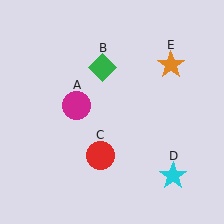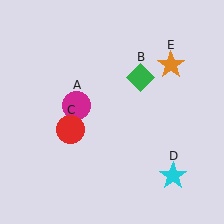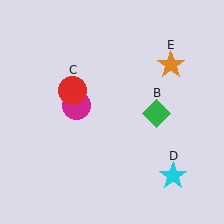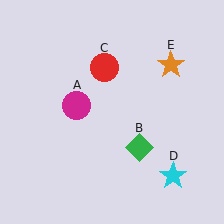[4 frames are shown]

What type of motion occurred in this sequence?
The green diamond (object B), red circle (object C) rotated clockwise around the center of the scene.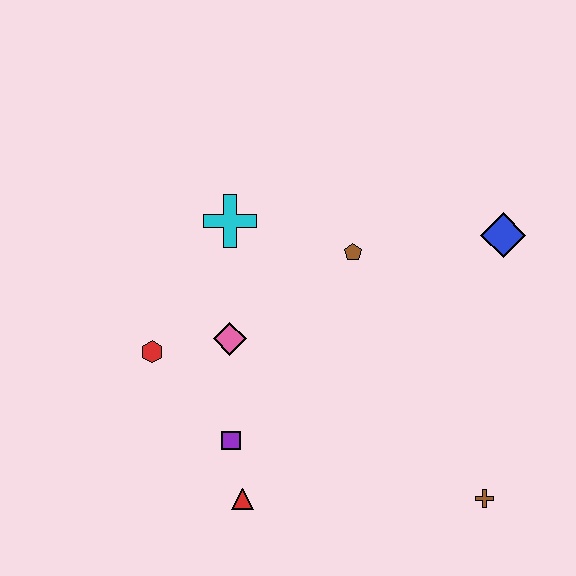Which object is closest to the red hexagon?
The pink diamond is closest to the red hexagon.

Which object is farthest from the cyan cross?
The brown cross is farthest from the cyan cross.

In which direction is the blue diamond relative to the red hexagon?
The blue diamond is to the right of the red hexagon.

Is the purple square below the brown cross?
No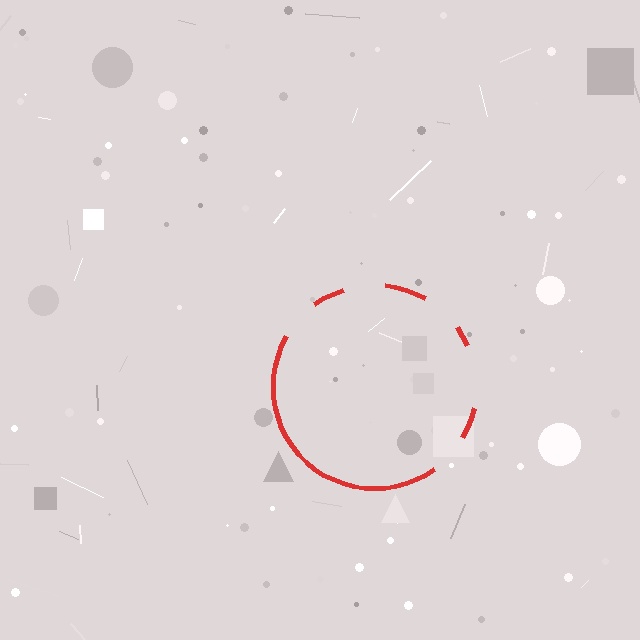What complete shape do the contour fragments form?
The contour fragments form a circle.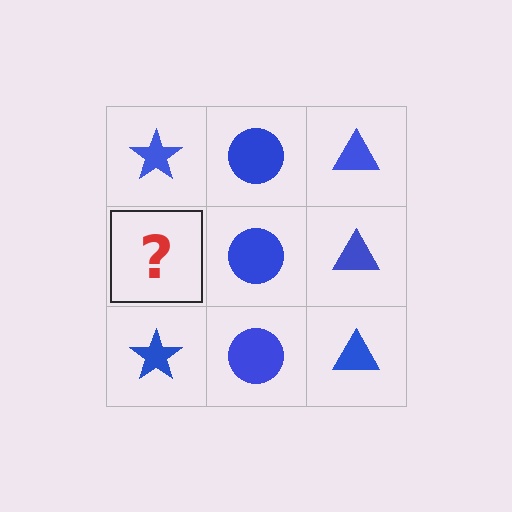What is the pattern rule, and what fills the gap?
The rule is that each column has a consistent shape. The gap should be filled with a blue star.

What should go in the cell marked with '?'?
The missing cell should contain a blue star.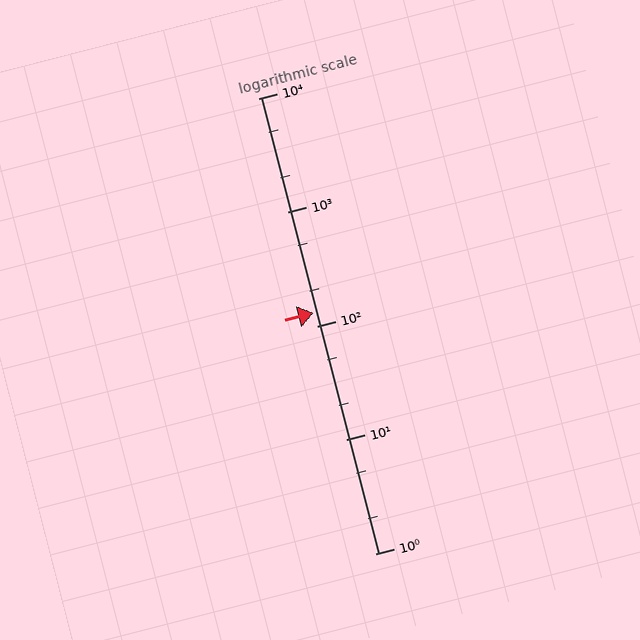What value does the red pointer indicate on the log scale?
The pointer indicates approximately 130.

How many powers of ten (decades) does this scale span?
The scale spans 4 decades, from 1 to 10000.